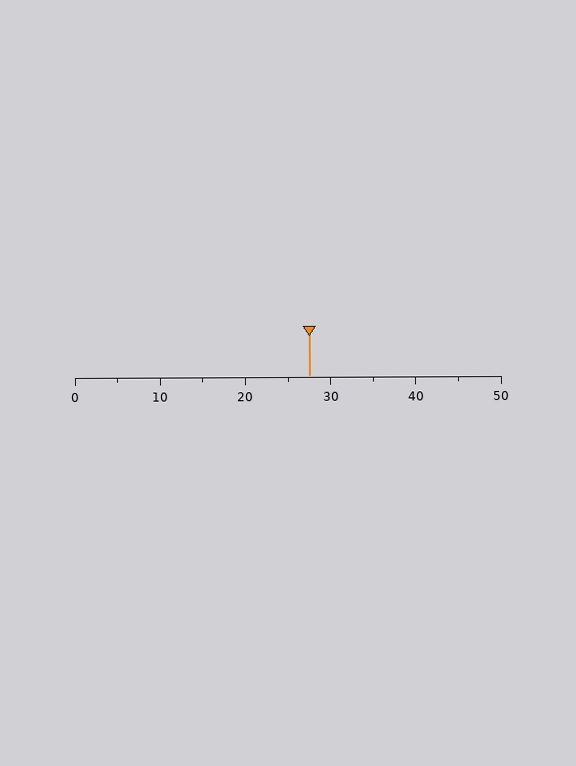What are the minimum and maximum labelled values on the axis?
The axis runs from 0 to 50.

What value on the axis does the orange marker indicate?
The marker indicates approximately 27.5.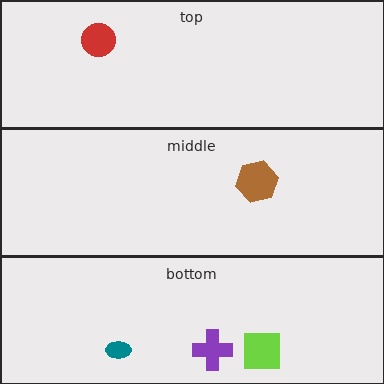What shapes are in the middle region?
The brown hexagon.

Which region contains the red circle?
The top region.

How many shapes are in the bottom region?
3.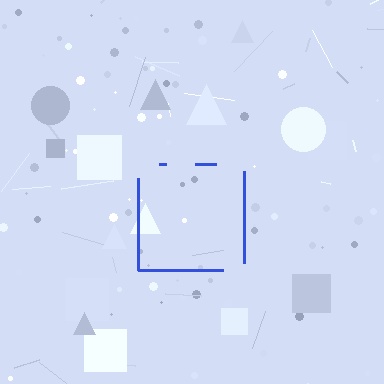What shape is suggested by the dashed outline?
The dashed outline suggests a square.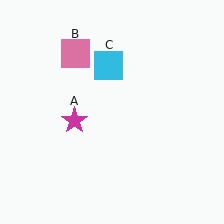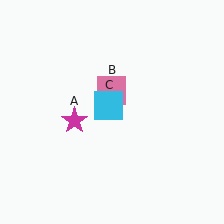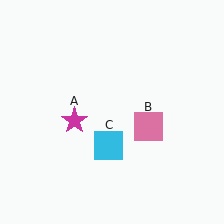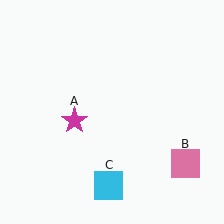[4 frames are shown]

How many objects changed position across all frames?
2 objects changed position: pink square (object B), cyan square (object C).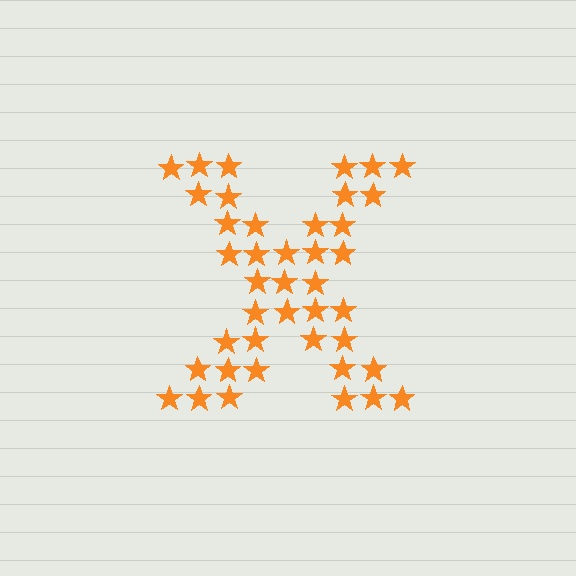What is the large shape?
The large shape is the letter X.